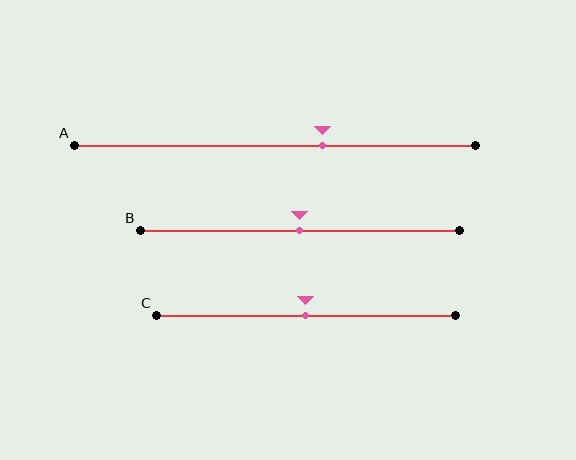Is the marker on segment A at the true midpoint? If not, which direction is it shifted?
No, the marker on segment A is shifted to the right by about 12% of the segment length.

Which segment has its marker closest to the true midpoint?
Segment B has its marker closest to the true midpoint.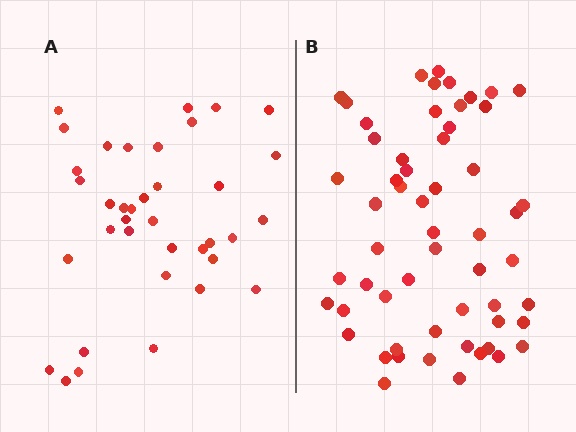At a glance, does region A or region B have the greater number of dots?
Region B (the right region) has more dots.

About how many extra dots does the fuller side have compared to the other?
Region B has approximately 20 more dots than region A.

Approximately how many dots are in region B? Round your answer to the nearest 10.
About 60 dots. (The exact count is 57, which rounds to 60.)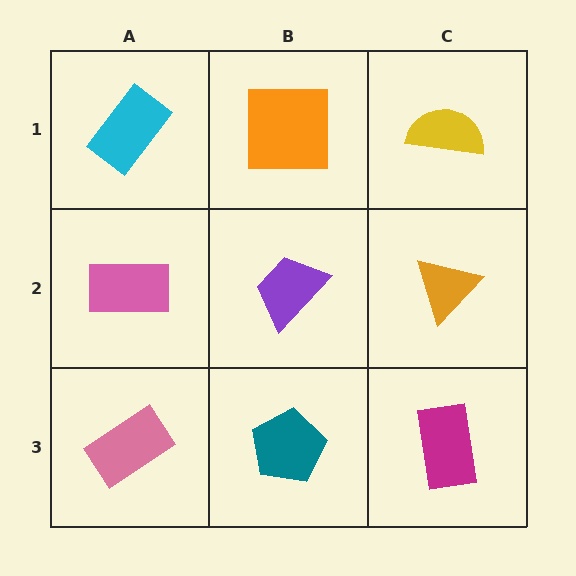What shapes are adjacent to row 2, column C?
A yellow semicircle (row 1, column C), a magenta rectangle (row 3, column C), a purple trapezoid (row 2, column B).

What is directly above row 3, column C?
An orange triangle.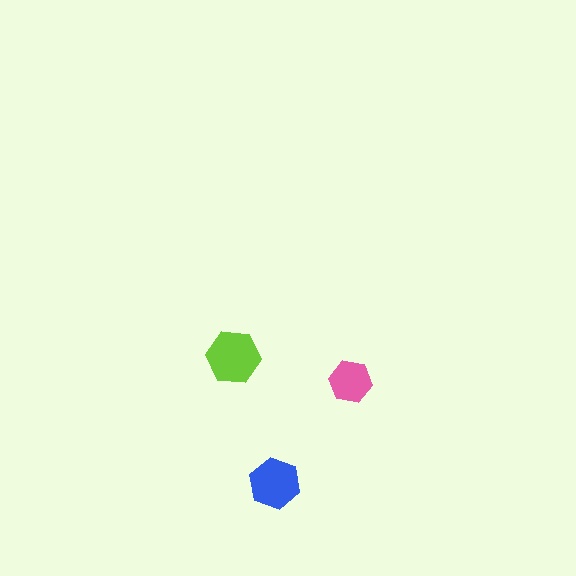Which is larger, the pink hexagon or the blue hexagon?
The blue one.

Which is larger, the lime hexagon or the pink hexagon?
The lime one.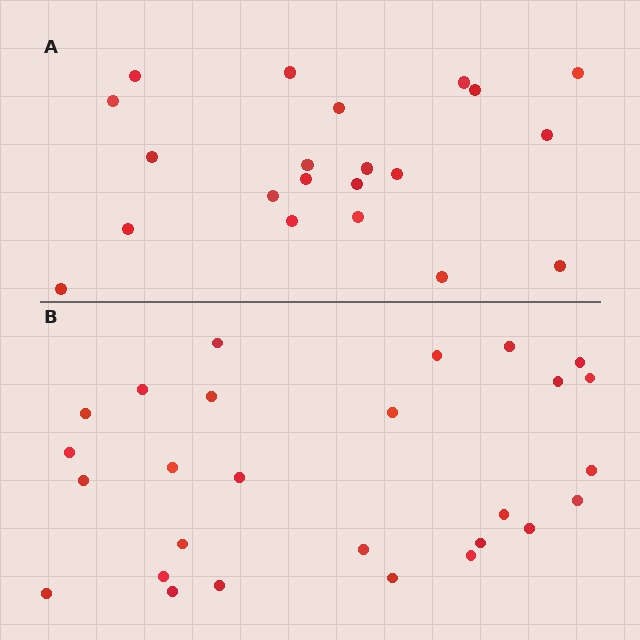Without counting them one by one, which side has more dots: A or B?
Region B (the bottom region) has more dots.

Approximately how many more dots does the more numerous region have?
Region B has about 6 more dots than region A.